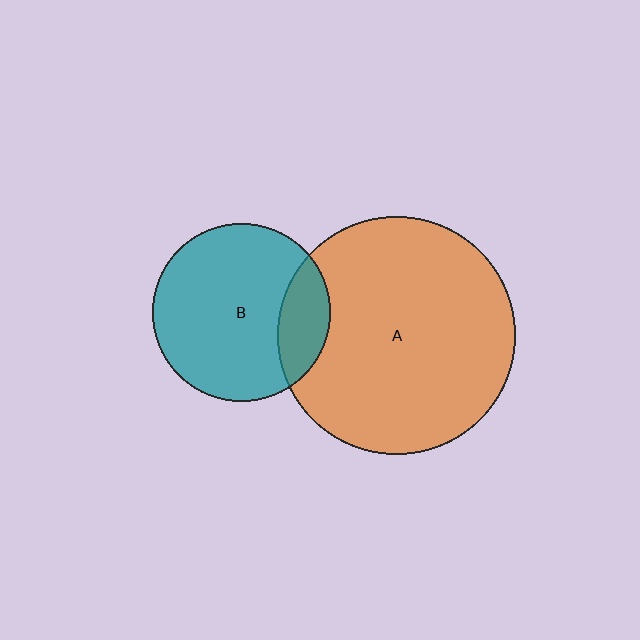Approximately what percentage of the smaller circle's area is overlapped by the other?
Approximately 20%.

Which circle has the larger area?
Circle A (orange).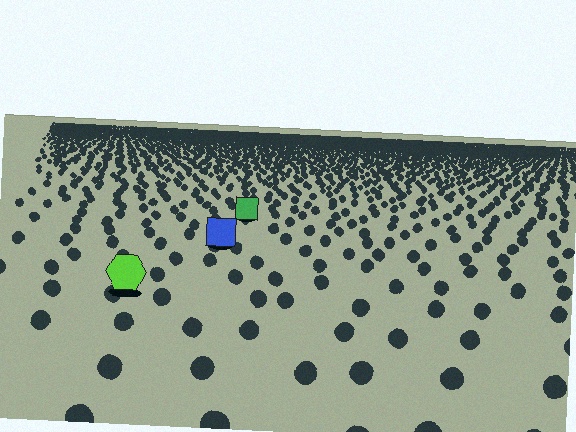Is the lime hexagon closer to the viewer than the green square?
Yes. The lime hexagon is closer — you can tell from the texture gradient: the ground texture is coarser near it.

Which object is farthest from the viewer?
The green square is farthest from the viewer. It appears smaller and the ground texture around it is denser.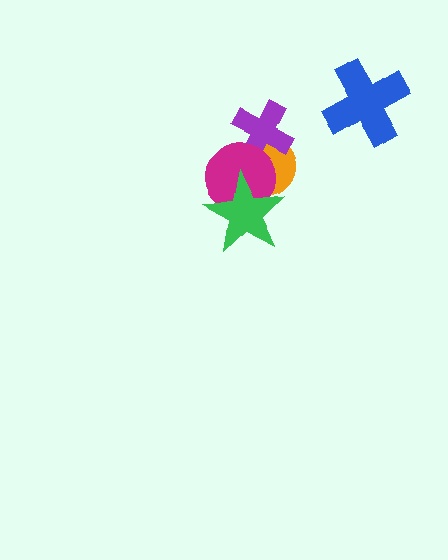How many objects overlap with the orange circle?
3 objects overlap with the orange circle.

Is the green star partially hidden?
No, no other shape covers it.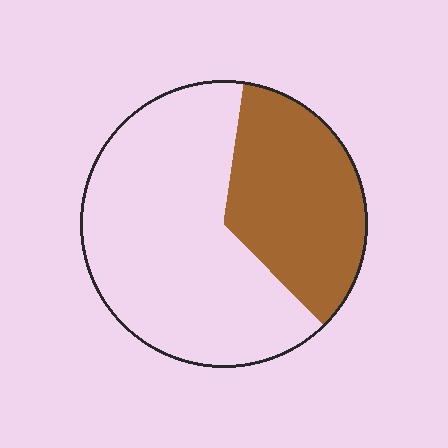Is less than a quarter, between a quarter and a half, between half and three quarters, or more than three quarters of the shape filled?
Between a quarter and a half.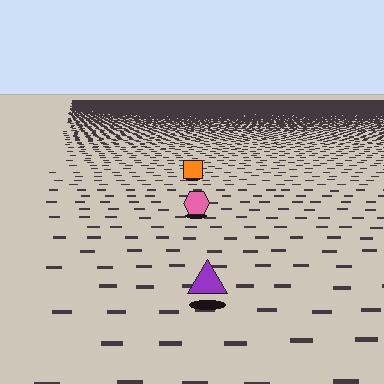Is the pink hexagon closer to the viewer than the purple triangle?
No. The purple triangle is closer — you can tell from the texture gradient: the ground texture is coarser near it.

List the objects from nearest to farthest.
From nearest to farthest: the purple triangle, the pink hexagon, the orange square.